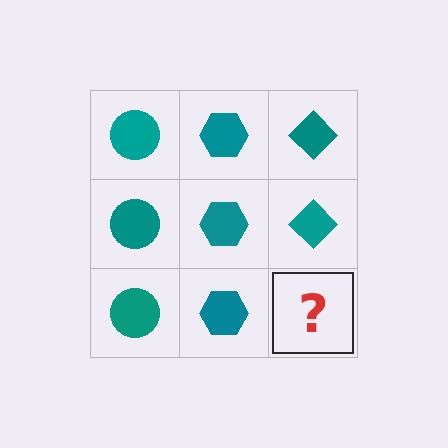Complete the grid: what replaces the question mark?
The question mark should be replaced with a teal diamond.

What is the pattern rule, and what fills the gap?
The rule is that each column has a consistent shape. The gap should be filled with a teal diamond.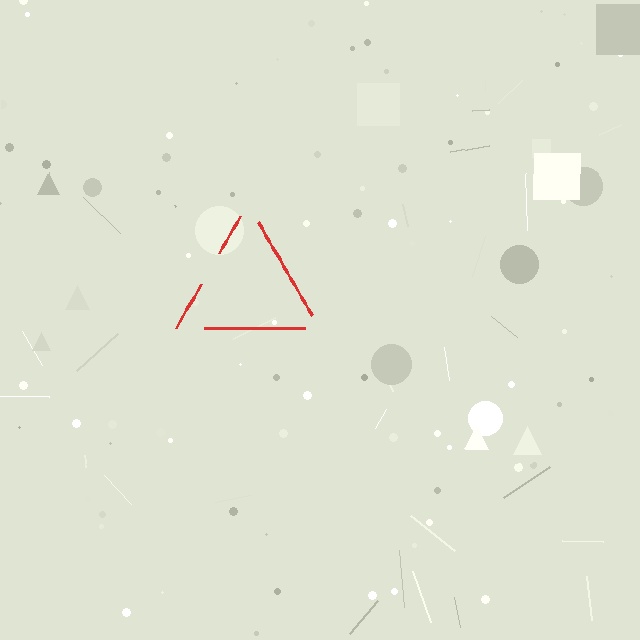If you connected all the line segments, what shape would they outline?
They would outline a triangle.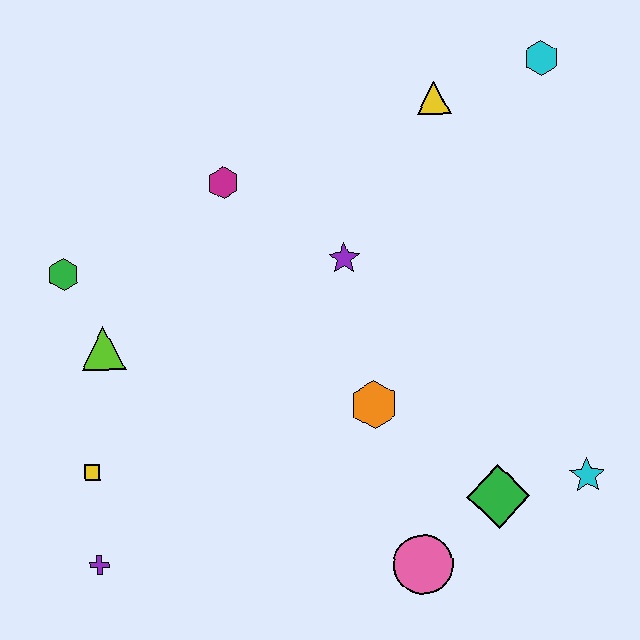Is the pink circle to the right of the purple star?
Yes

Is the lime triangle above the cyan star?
Yes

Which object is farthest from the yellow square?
The cyan hexagon is farthest from the yellow square.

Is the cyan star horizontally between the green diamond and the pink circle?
No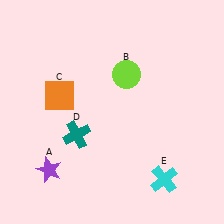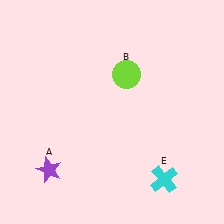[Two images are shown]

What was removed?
The teal cross (D), the orange square (C) were removed in Image 2.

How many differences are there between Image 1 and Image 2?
There are 2 differences between the two images.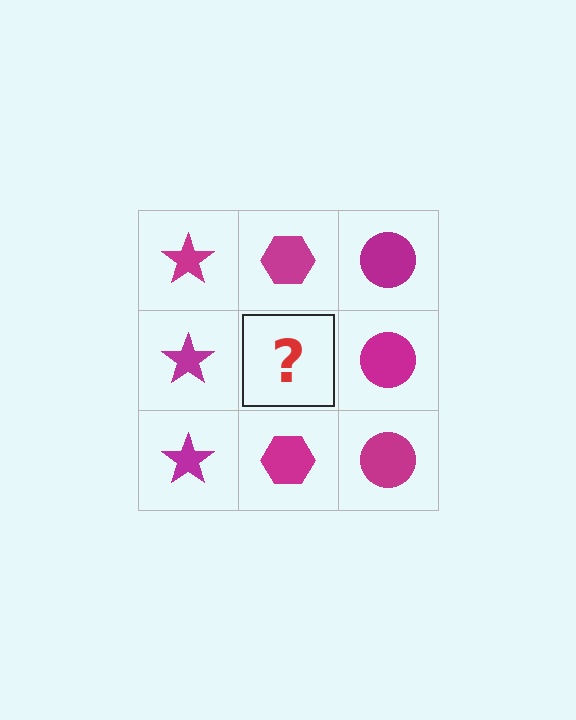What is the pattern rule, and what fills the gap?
The rule is that each column has a consistent shape. The gap should be filled with a magenta hexagon.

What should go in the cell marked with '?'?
The missing cell should contain a magenta hexagon.